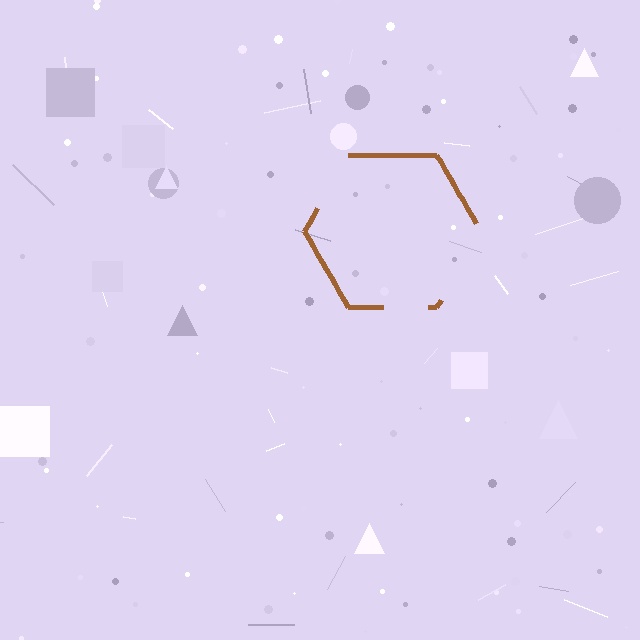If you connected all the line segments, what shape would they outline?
They would outline a hexagon.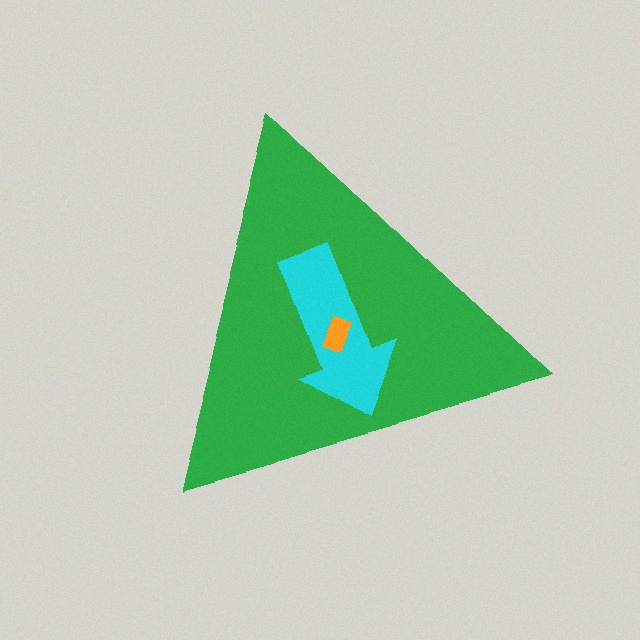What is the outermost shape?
The green triangle.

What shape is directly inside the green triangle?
The cyan arrow.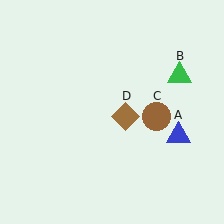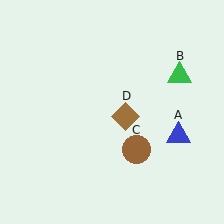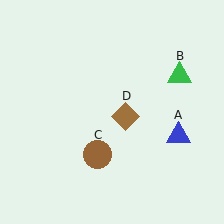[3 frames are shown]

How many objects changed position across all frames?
1 object changed position: brown circle (object C).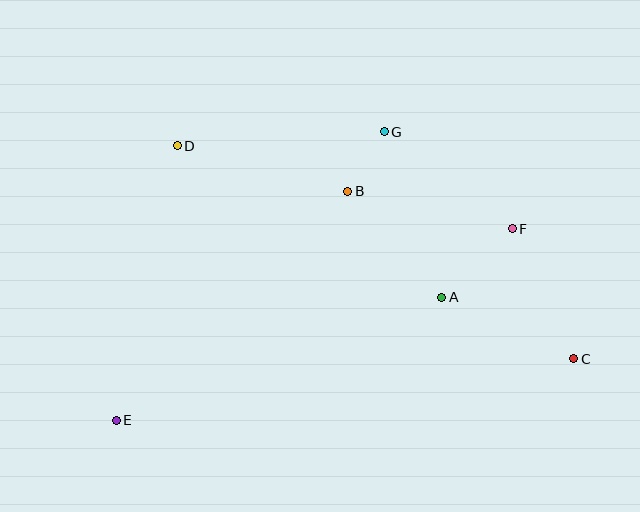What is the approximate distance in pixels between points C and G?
The distance between C and G is approximately 296 pixels.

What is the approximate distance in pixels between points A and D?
The distance between A and D is approximately 305 pixels.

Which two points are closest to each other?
Points B and G are closest to each other.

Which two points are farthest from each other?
Points C and E are farthest from each other.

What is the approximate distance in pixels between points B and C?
The distance between B and C is approximately 282 pixels.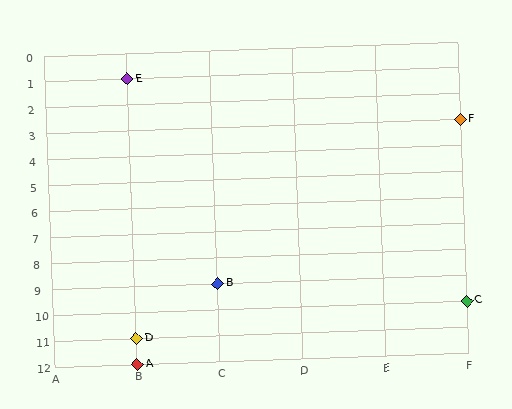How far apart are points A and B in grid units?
Points A and B are 1 column and 3 rows apart (about 3.2 grid units diagonally).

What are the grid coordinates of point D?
Point D is at grid coordinates (B, 11).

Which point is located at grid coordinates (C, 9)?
Point B is at (C, 9).